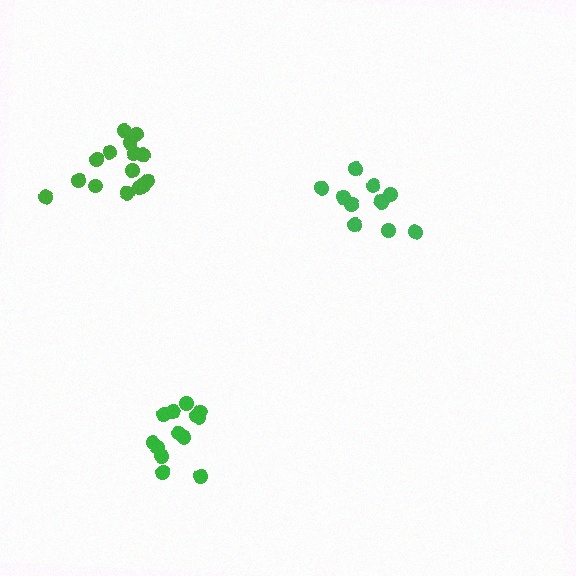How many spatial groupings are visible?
There are 3 spatial groupings.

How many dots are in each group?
Group 1: 11 dots, Group 2: 13 dots, Group 3: 15 dots (39 total).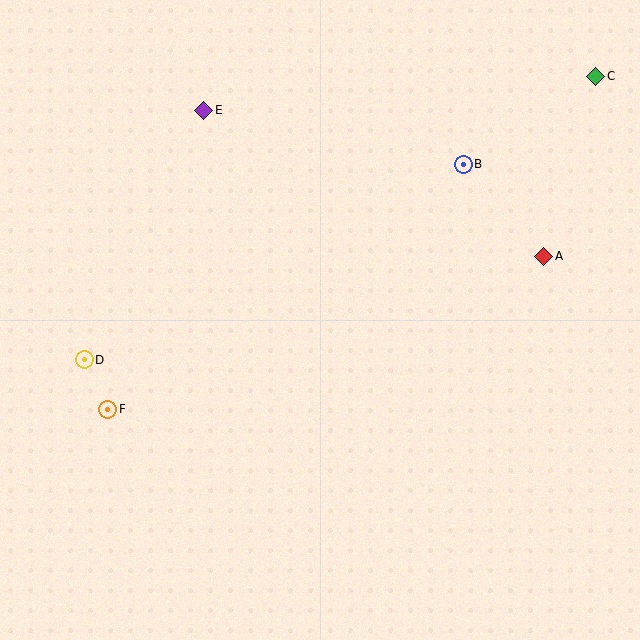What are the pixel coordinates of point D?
Point D is at (84, 360).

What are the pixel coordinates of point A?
Point A is at (544, 256).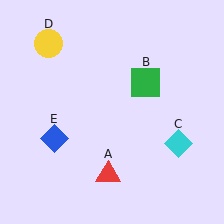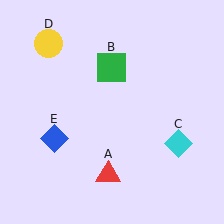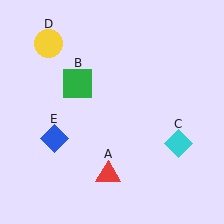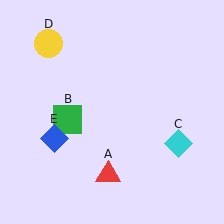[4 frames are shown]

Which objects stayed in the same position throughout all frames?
Red triangle (object A) and cyan diamond (object C) and yellow circle (object D) and blue diamond (object E) remained stationary.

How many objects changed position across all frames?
1 object changed position: green square (object B).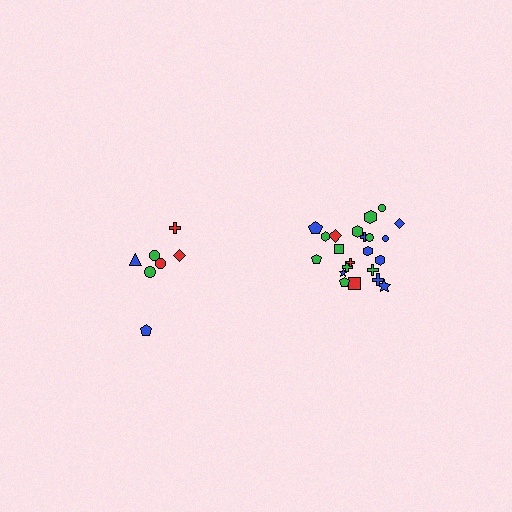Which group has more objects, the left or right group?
The right group.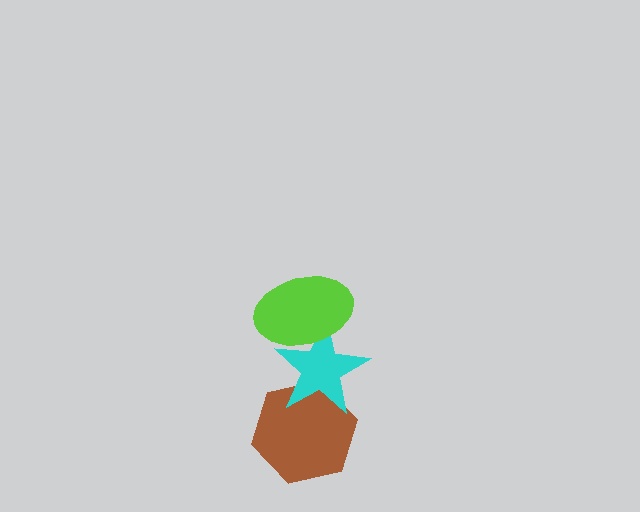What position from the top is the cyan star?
The cyan star is 2nd from the top.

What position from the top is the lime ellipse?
The lime ellipse is 1st from the top.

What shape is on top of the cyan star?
The lime ellipse is on top of the cyan star.